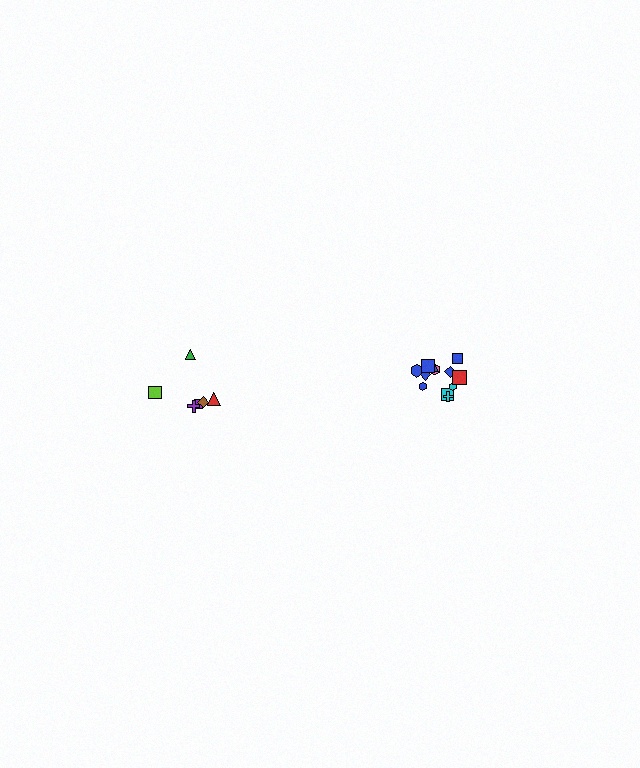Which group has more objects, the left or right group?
The right group.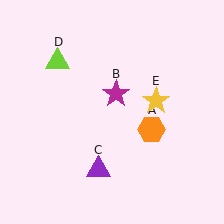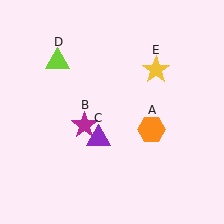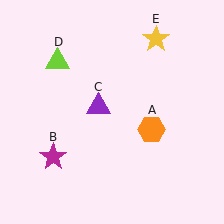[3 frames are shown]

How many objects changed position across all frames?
3 objects changed position: magenta star (object B), purple triangle (object C), yellow star (object E).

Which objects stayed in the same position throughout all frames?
Orange hexagon (object A) and lime triangle (object D) remained stationary.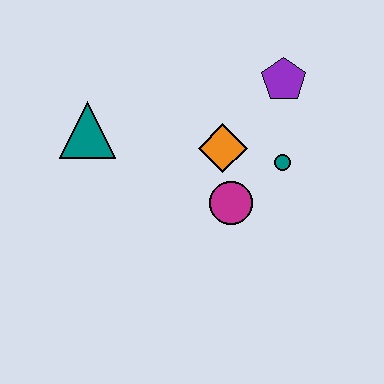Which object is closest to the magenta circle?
The orange diamond is closest to the magenta circle.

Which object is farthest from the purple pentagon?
The teal triangle is farthest from the purple pentagon.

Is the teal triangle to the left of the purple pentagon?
Yes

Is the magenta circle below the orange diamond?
Yes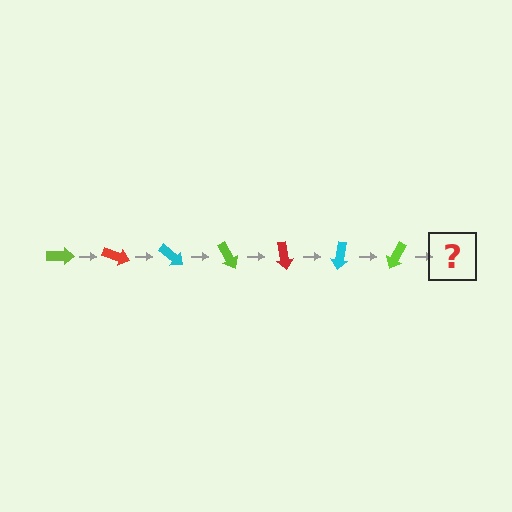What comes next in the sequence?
The next element should be a red arrow, rotated 140 degrees from the start.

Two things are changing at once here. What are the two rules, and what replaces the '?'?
The two rules are that it rotates 20 degrees each step and the color cycles through lime, red, and cyan. The '?' should be a red arrow, rotated 140 degrees from the start.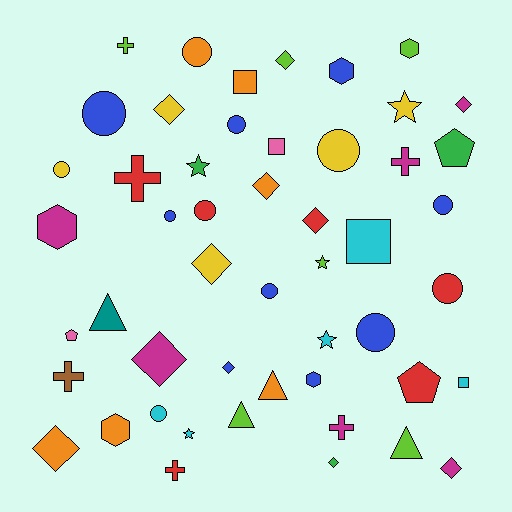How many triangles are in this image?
There are 4 triangles.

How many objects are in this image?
There are 50 objects.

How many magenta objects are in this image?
There are 6 magenta objects.